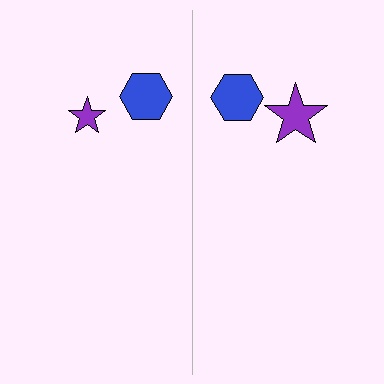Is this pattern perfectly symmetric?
No, the pattern is not perfectly symmetric. The purple star on the right side has a different size than its mirror counterpart.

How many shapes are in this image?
There are 4 shapes in this image.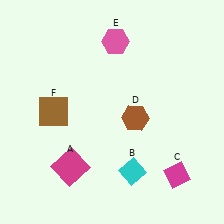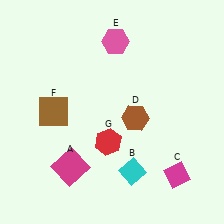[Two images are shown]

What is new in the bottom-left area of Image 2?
A red hexagon (G) was added in the bottom-left area of Image 2.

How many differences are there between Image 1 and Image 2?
There is 1 difference between the two images.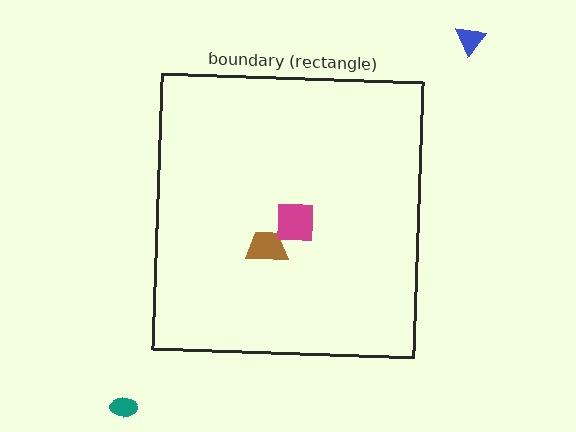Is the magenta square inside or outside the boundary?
Inside.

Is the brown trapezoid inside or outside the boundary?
Inside.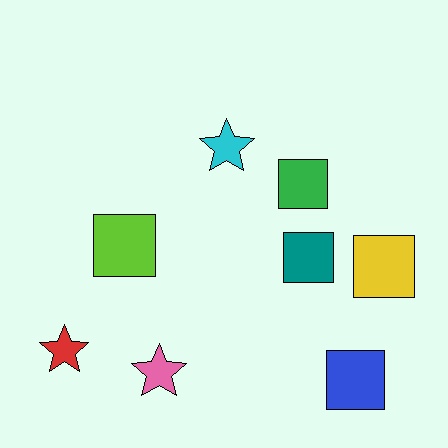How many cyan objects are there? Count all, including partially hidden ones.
There is 1 cyan object.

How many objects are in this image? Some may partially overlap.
There are 8 objects.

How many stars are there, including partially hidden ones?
There are 3 stars.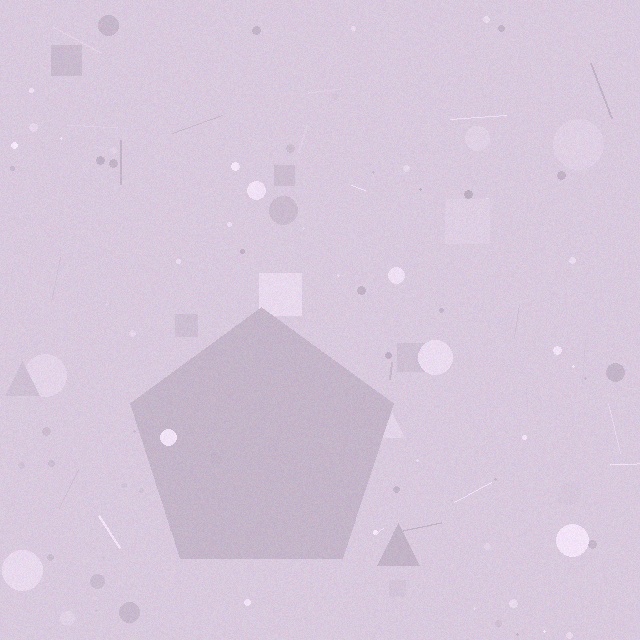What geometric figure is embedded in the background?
A pentagon is embedded in the background.